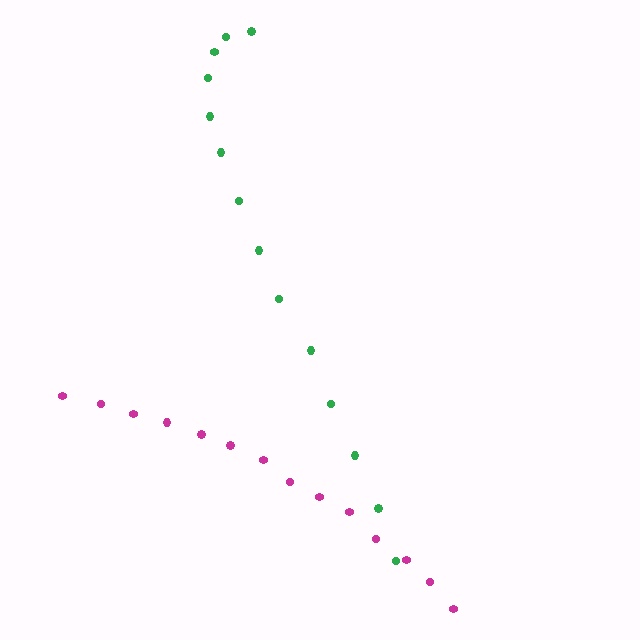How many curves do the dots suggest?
There are 2 distinct paths.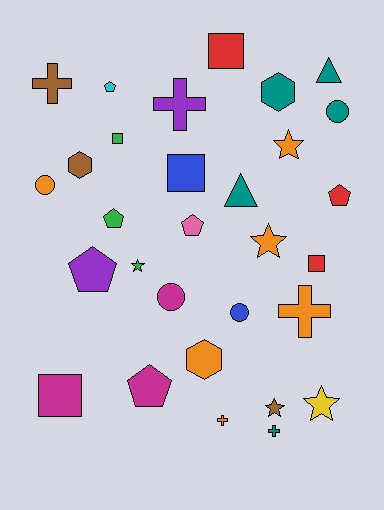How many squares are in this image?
There are 5 squares.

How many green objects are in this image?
There are 3 green objects.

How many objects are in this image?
There are 30 objects.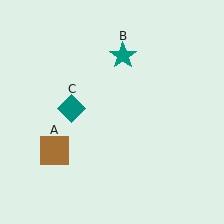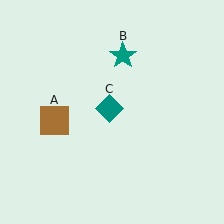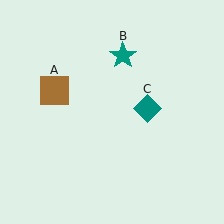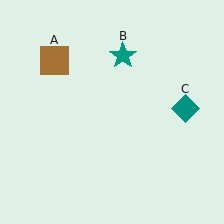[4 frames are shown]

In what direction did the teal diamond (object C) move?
The teal diamond (object C) moved right.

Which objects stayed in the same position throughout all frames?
Teal star (object B) remained stationary.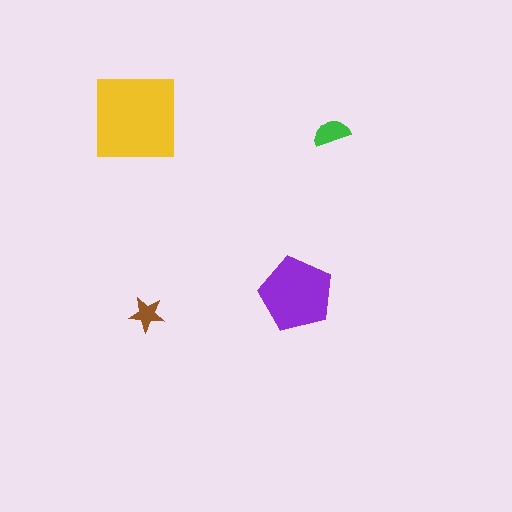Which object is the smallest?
The brown star.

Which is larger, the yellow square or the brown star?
The yellow square.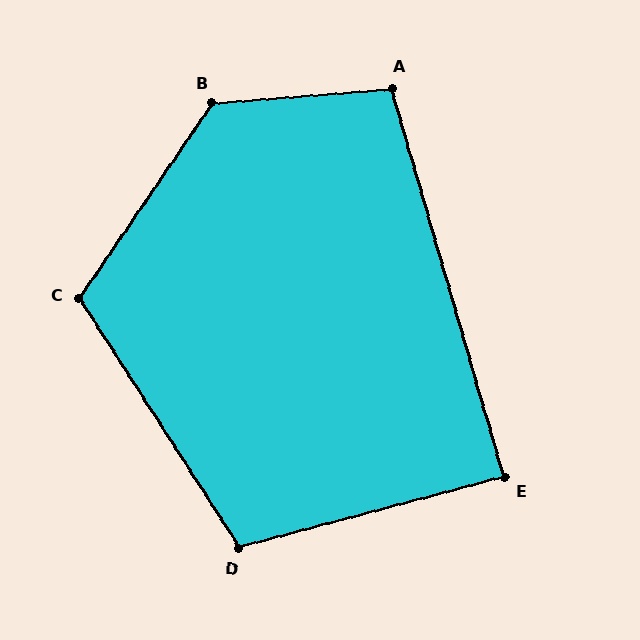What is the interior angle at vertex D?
Approximately 108 degrees (obtuse).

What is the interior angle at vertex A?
Approximately 102 degrees (obtuse).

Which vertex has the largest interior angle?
B, at approximately 129 degrees.